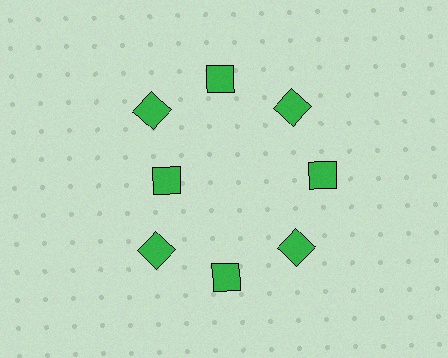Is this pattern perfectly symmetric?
No. The 8 green diamonds are arranged in a ring, but one element near the 9 o'clock position is pulled inward toward the center, breaking the 8-fold rotational symmetry.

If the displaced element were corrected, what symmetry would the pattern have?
It would have 8-fold rotational symmetry — the pattern would map onto itself every 45 degrees.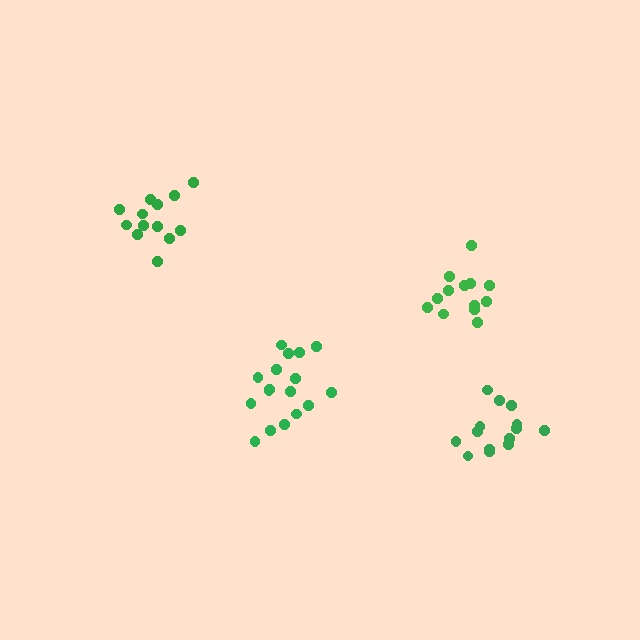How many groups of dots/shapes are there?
There are 4 groups.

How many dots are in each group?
Group 1: 13 dots, Group 2: 13 dots, Group 3: 17 dots, Group 4: 14 dots (57 total).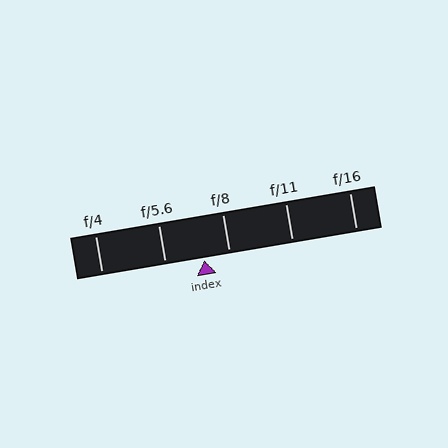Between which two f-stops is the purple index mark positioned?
The index mark is between f/5.6 and f/8.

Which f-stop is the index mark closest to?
The index mark is closest to f/8.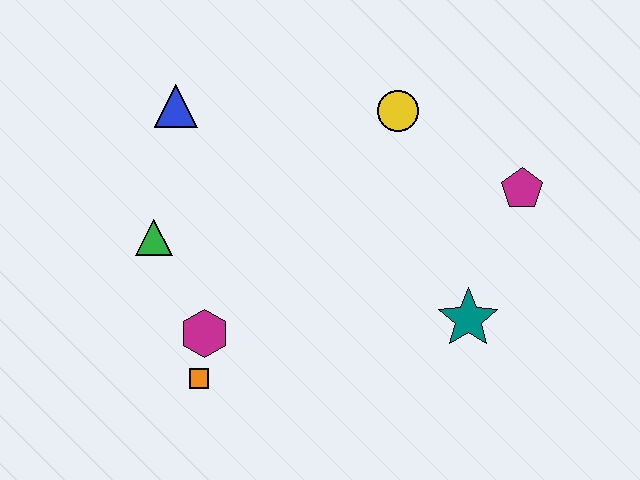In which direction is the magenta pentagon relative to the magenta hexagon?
The magenta pentagon is to the right of the magenta hexagon.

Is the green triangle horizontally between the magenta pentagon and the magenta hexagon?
No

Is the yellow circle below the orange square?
No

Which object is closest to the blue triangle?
The green triangle is closest to the blue triangle.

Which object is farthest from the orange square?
The magenta pentagon is farthest from the orange square.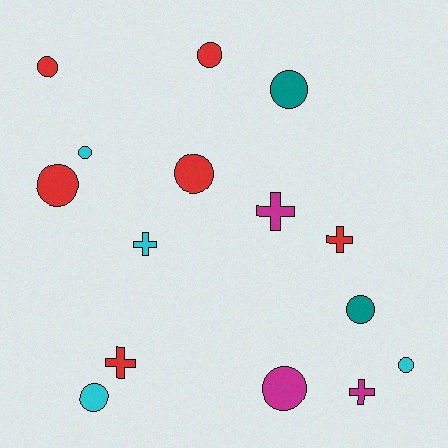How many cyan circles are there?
There are 3 cyan circles.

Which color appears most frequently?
Red, with 6 objects.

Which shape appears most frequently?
Circle, with 10 objects.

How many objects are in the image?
There are 15 objects.